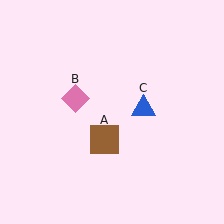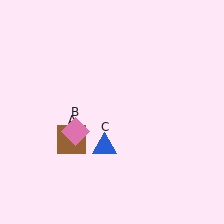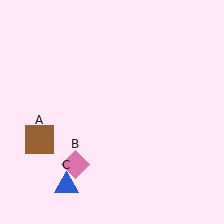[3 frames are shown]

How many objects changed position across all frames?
3 objects changed position: brown square (object A), pink diamond (object B), blue triangle (object C).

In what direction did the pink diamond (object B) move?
The pink diamond (object B) moved down.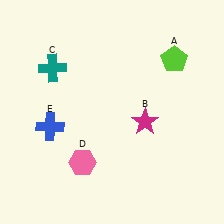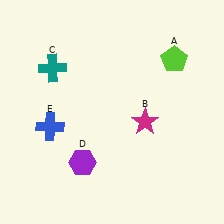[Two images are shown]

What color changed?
The hexagon (D) changed from pink in Image 1 to purple in Image 2.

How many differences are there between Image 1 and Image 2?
There is 1 difference between the two images.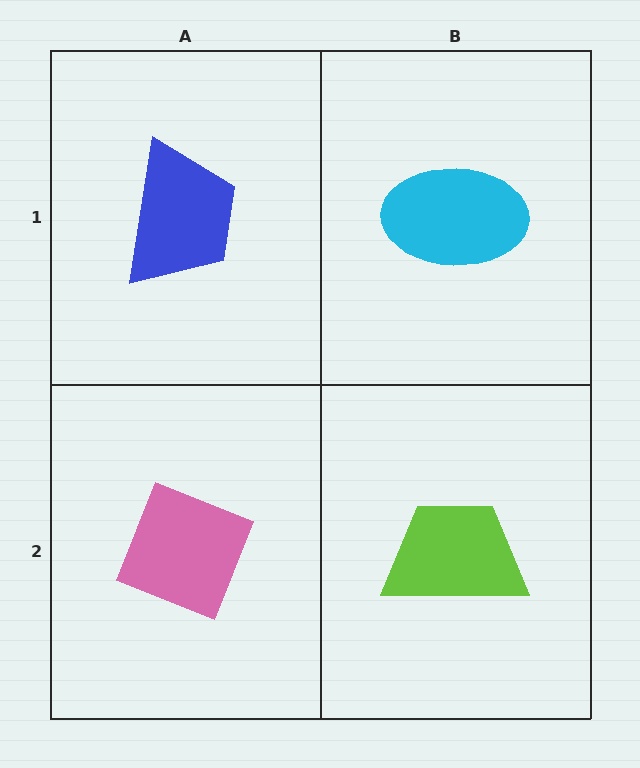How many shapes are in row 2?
2 shapes.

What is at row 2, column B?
A lime trapezoid.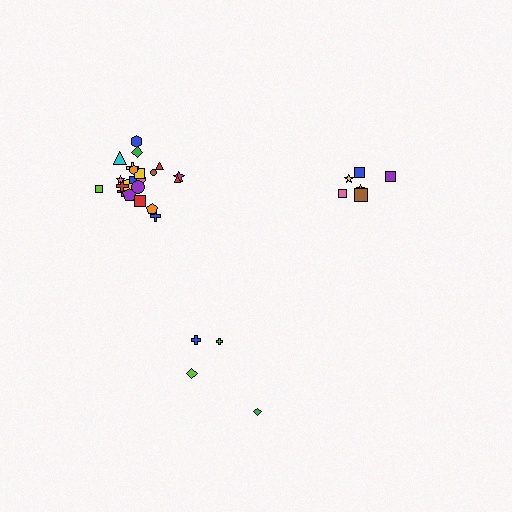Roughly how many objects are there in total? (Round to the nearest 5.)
Roughly 30 objects in total.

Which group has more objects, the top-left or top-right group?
The top-left group.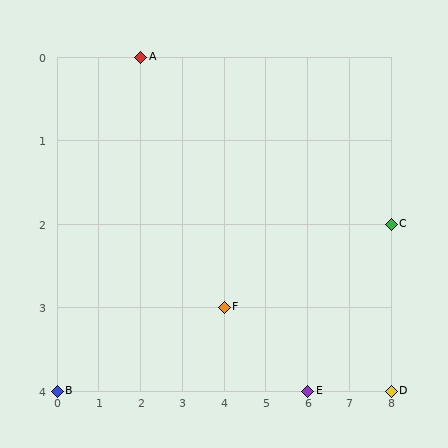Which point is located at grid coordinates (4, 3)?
Point F is at (4, 3).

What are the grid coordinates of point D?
Point D is at grid coordinates (8, 4).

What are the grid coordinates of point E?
Point E is at grid coordinates (6, 4).